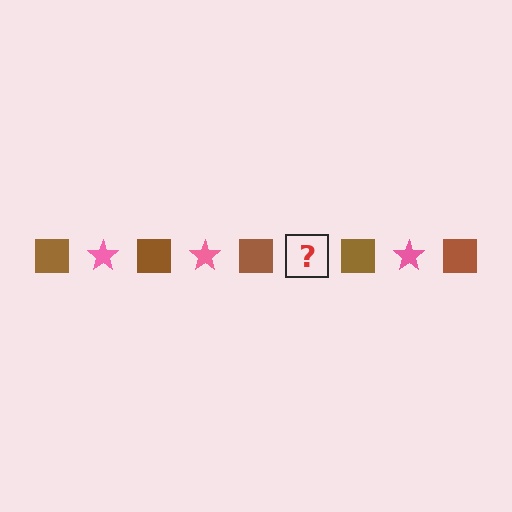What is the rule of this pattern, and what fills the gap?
The rule is that the pattern alternates between brown square and pink star. The gap should be filled with a pink star.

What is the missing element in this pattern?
The missing element is a pink star.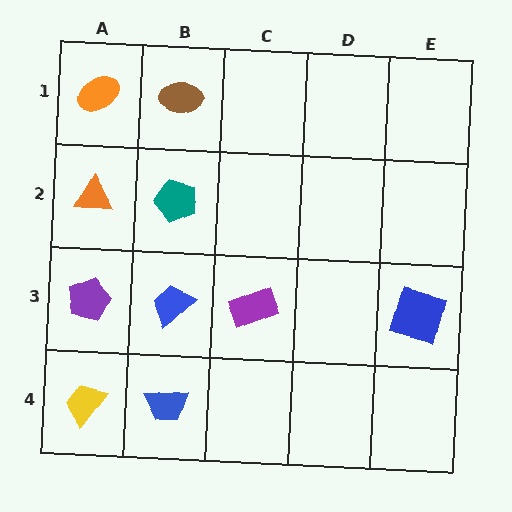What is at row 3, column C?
A purple rectangle.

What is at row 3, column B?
A blue trapezoid.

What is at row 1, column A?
An orange ellipse.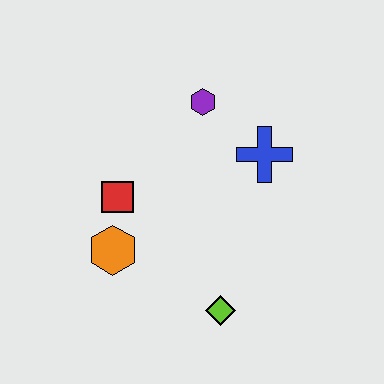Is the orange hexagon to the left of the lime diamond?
Yes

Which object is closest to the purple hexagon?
The blue cross is closest to the purple hexagon.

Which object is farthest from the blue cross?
The orange hexagon is farthest from the blue cross.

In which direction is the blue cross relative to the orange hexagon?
The blue cross is to the right of the orange hexagon.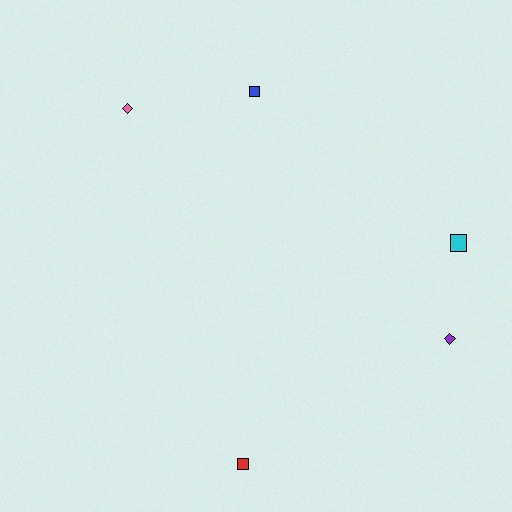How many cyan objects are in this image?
There is 1 cyan object.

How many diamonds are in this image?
There are 2 diamonds.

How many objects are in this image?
There are 5 objects.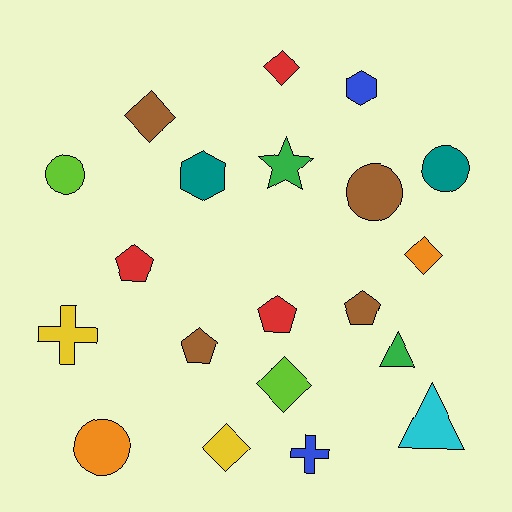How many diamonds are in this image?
There are 5 diamonds.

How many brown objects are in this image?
There are 4 brown objects.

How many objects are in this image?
There are 20 objects.